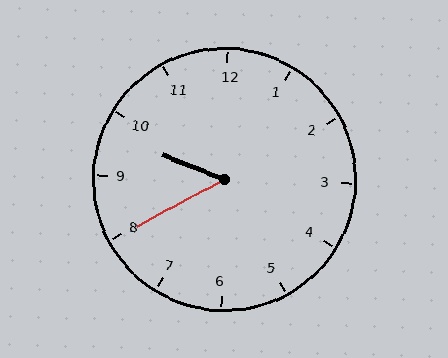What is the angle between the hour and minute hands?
Approximately 50 degrees.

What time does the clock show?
9:40.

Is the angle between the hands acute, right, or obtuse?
It is acute.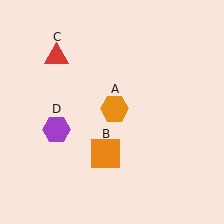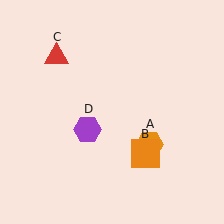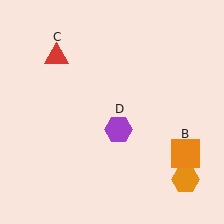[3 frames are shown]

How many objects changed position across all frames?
3 objects changed position: orange hexagon (object A), orange square (object B), purple hexagon (object D).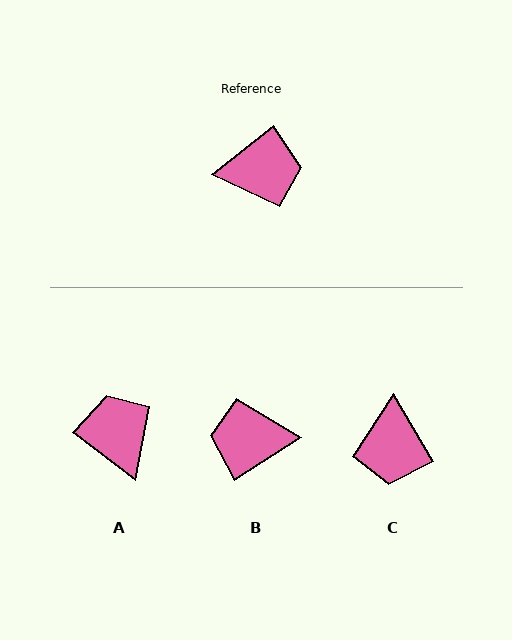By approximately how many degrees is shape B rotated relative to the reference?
Approximately 175 degrees counter-clockwise.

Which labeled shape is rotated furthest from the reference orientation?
B, about 175 degrees away.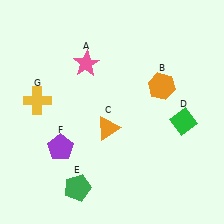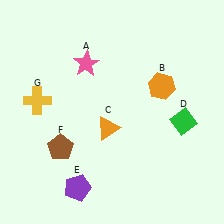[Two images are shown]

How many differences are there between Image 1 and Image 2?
There are 2 differences between the two images.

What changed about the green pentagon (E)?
In Image 1, E is green. In Image 2, it changed to purple.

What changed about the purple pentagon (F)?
In Image 1, F is purple. In Image 2, it changed to brown.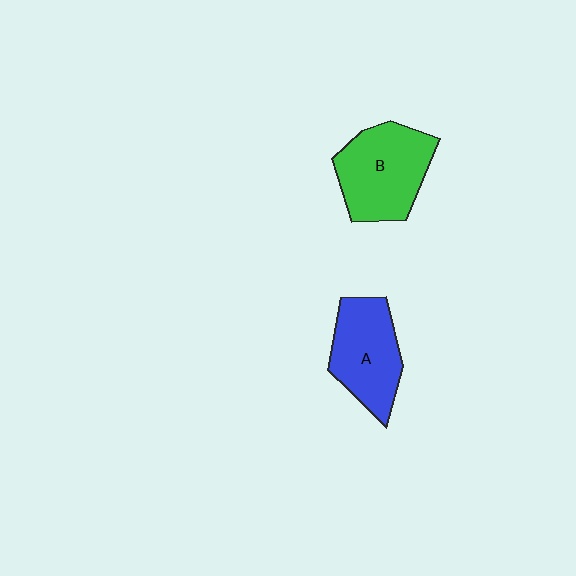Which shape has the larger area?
Shape B (green).